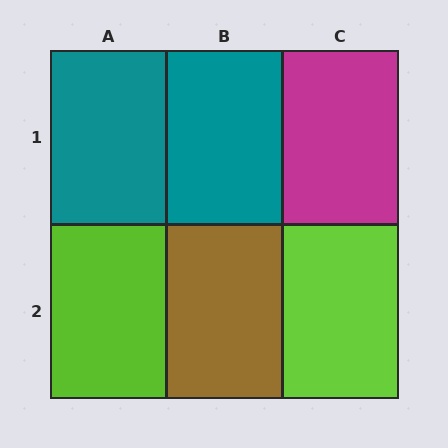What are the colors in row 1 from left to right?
Teal, teal, magenta.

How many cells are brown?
1 cell is brown.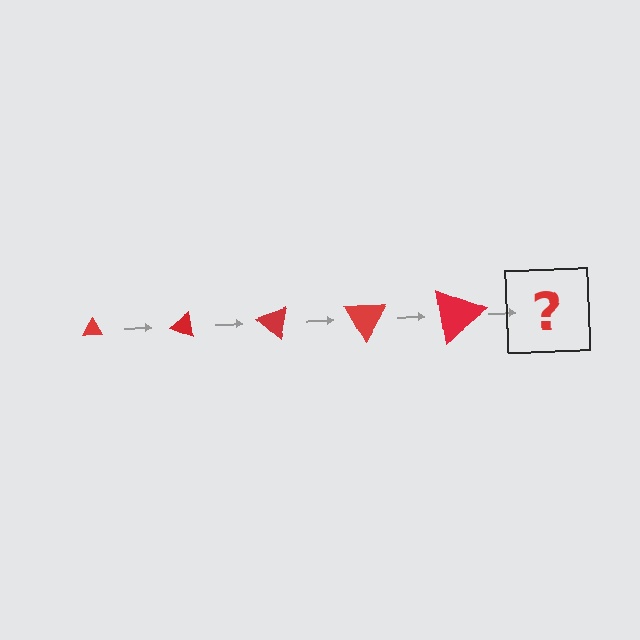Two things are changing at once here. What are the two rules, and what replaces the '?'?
The two rules are that the triangle grows larger each step and it rotates 20 degrees each step. The '?' should be a triangle, larger than the previous one and rotated 100 degrees from the start.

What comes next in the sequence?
The next element should be a triangle, larger than the previous one and rotated 100 degrees from the start.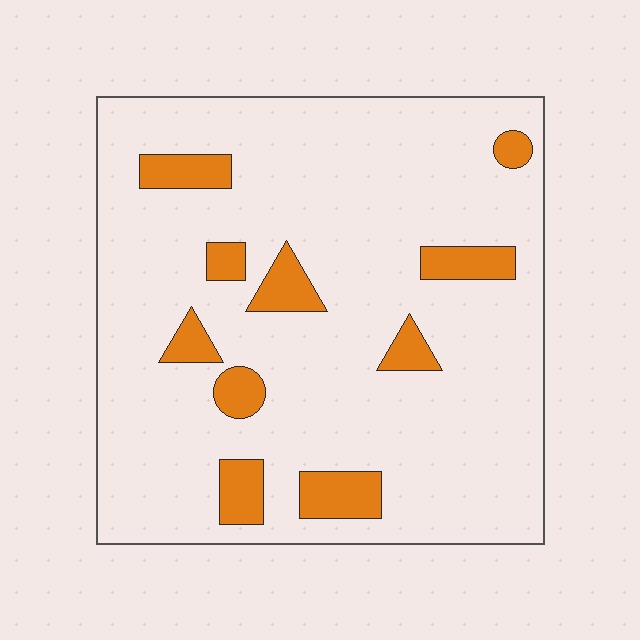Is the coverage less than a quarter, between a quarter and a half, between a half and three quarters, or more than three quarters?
Less than a quarter.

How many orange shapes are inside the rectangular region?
10.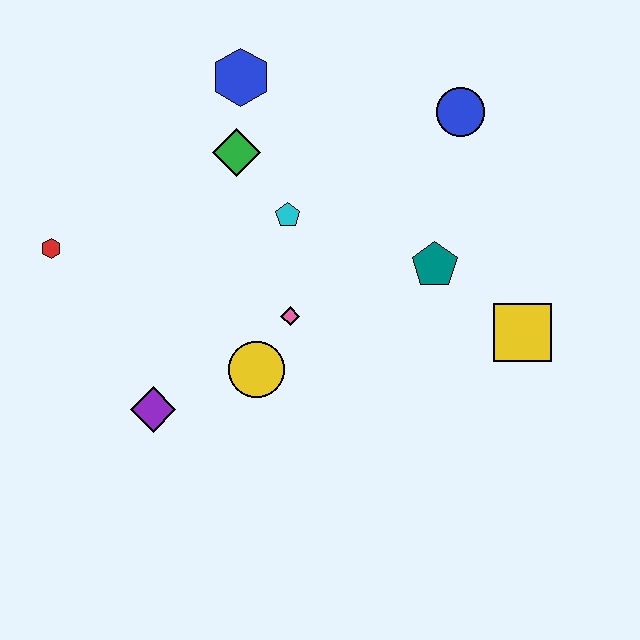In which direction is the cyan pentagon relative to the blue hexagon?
The cyan pentagon is below the blue hexagon.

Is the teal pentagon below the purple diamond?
No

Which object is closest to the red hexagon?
The purple diamond is closest to the red hexagon.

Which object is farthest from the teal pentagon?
The red hexagon is farthest from the teal pentagon.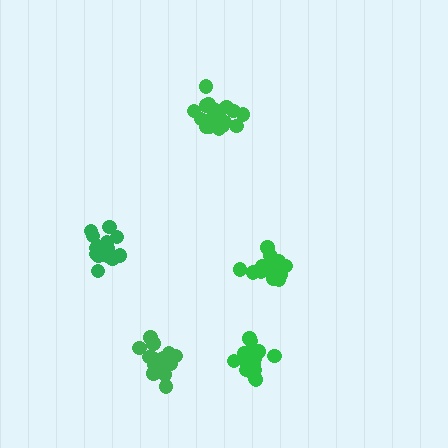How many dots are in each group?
Group 1: 21 dots, Group 2: 15 dots, Group 3: 16 dots, Group 4: 17 dots, Group 5: 18 dots (87 total).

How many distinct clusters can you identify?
There are 5 distinct clusters.